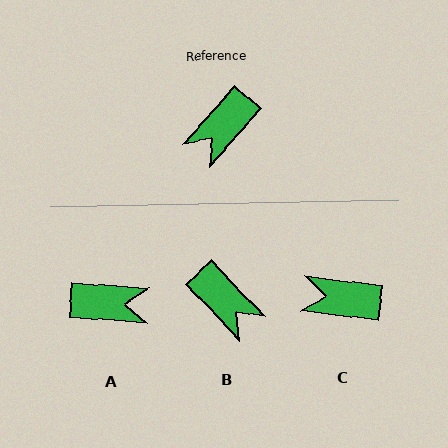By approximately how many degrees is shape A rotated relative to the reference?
Approximately 127 degrees counter-clockwise.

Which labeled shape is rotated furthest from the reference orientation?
A, about 127 degrees away.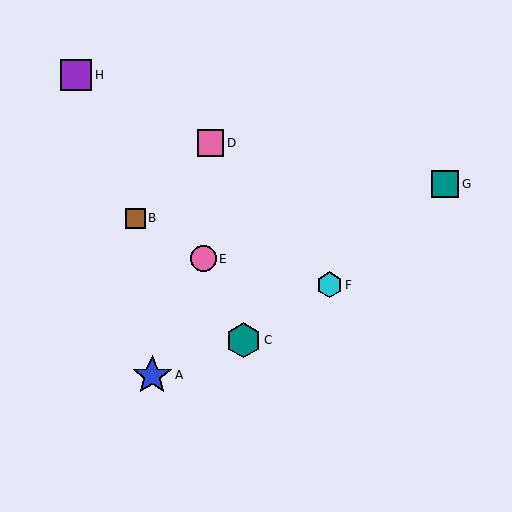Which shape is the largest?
The blue star (labeled A) is the largest.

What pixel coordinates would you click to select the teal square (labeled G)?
Click at (445, 184) to select the teal square G.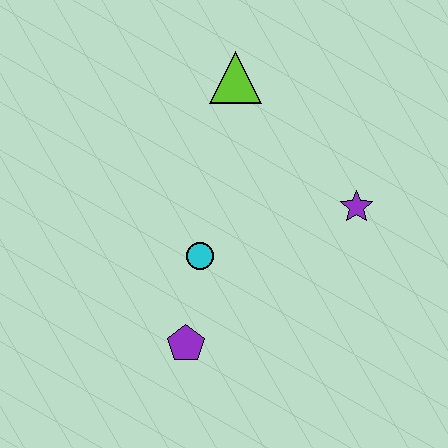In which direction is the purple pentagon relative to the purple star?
The purple pentagon is to the left of the purple star.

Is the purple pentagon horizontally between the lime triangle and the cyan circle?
No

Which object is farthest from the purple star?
The purple pentagon is farthest from the purple star.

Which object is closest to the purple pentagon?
The cyan circle is closest to the purple pentagon.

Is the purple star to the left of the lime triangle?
No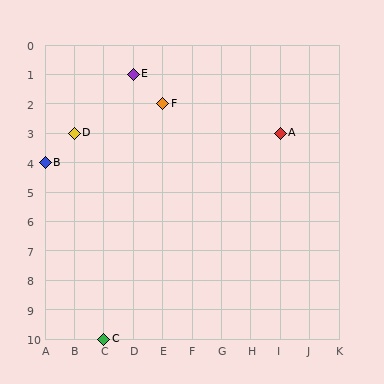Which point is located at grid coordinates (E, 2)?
Point F is at (E, 2).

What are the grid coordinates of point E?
Point E is at grid coordinates (D, 1).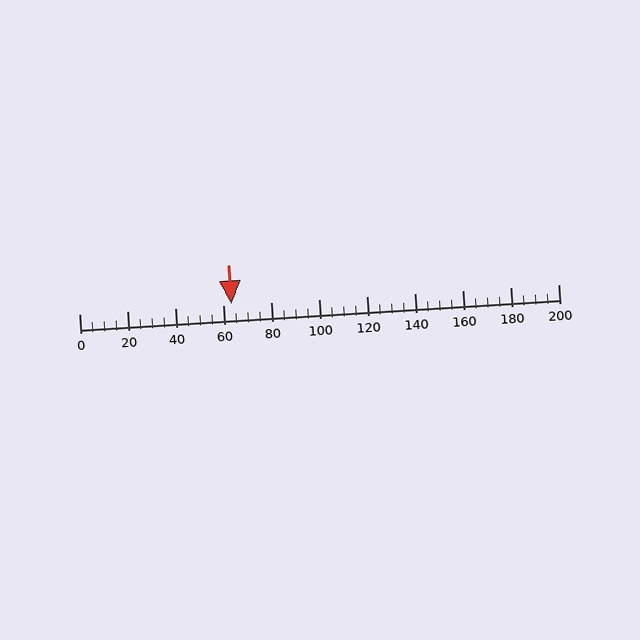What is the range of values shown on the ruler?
The ruler shows values from 0 to 200.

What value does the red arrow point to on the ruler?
The red arrow points to approximately 63.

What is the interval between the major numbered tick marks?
The major tick marks are spaced 20 units apart.